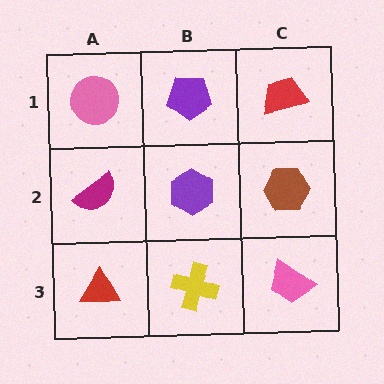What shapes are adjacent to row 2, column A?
A pink circle (row 1, column A), a red triangle (row 3, column A), a purple hexagon (row 2, column B).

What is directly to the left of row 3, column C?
A yellow cross.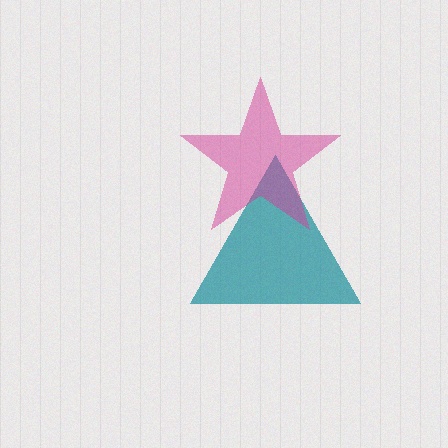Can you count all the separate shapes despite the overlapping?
Yes, there are 2 separate shapes.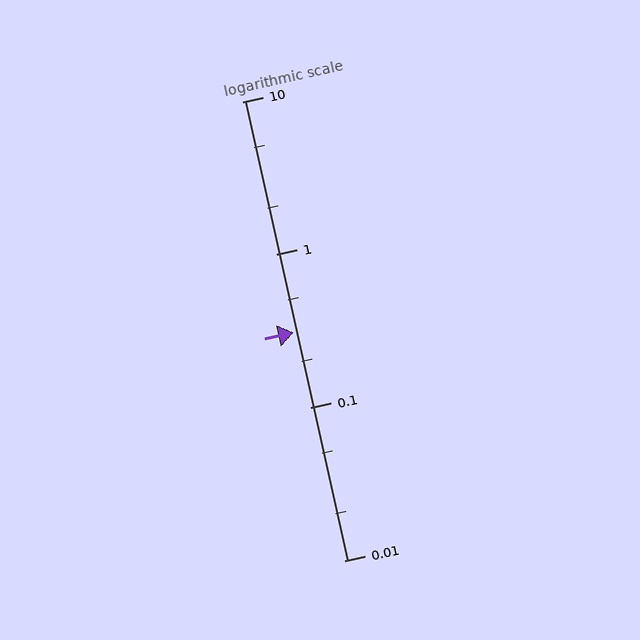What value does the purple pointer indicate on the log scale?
The pointer indicates approximately 0.31.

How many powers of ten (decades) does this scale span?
The scale spans 3 decades, from 0.01 to 10.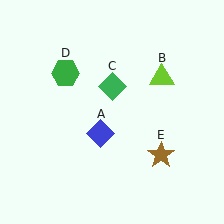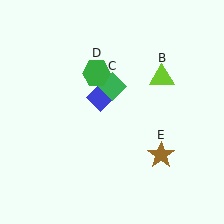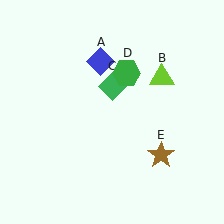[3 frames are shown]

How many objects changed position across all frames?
2 objects changed position: blue diamond (object A), green hexagon (object D).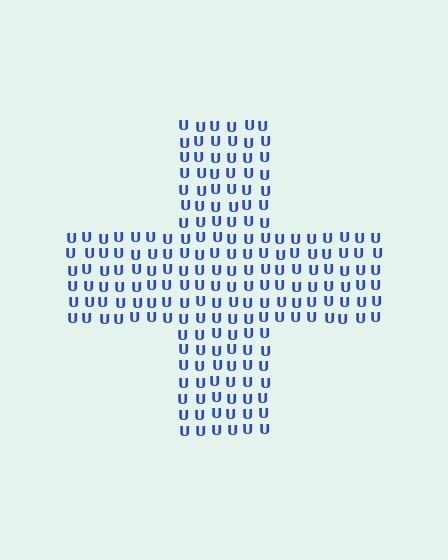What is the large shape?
The large shape is a cross.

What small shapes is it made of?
It is made of small letter U's.